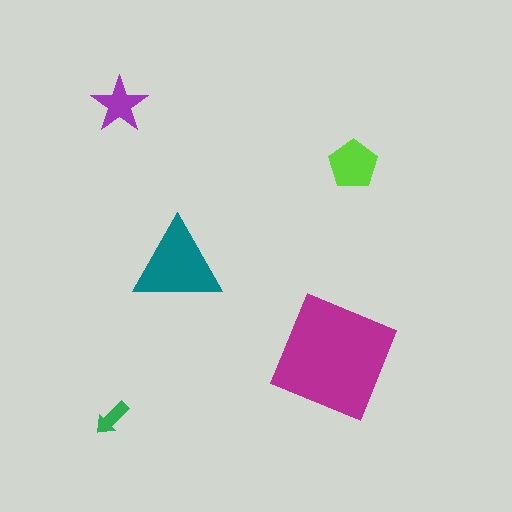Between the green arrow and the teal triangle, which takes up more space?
The teal triangle.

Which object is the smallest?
The green arrow.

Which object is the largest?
The magenta square.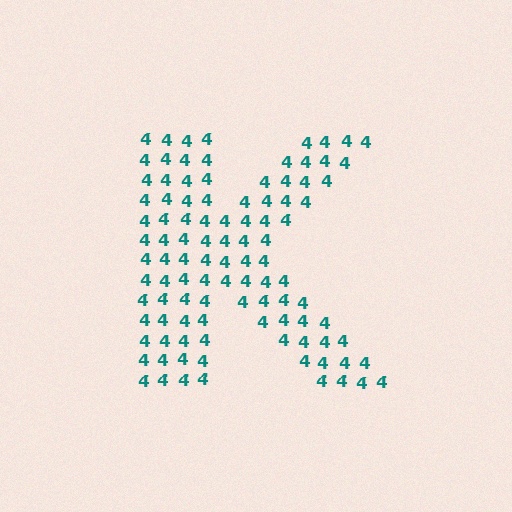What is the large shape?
The large shape is the letter K.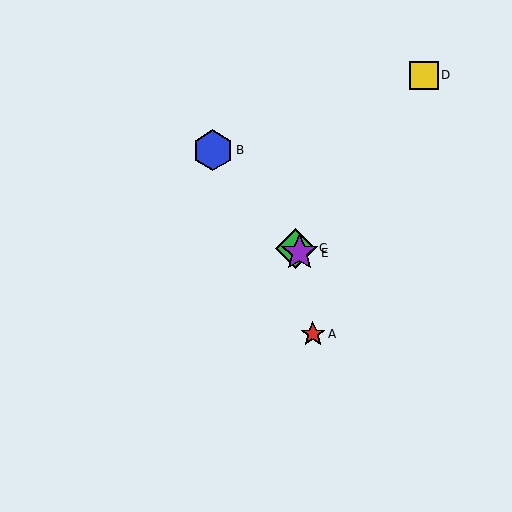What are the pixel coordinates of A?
Object A is at (313, 334).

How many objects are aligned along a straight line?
3 objects (B, C, E) are aligned along a straight line.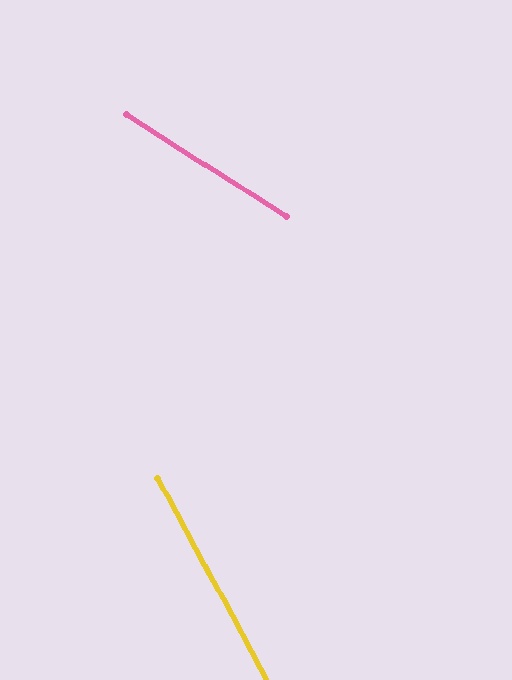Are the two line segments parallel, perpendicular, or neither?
Neither parallel nor perpendicular — they differ by about 29°.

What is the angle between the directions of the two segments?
Approximately 29 degrees.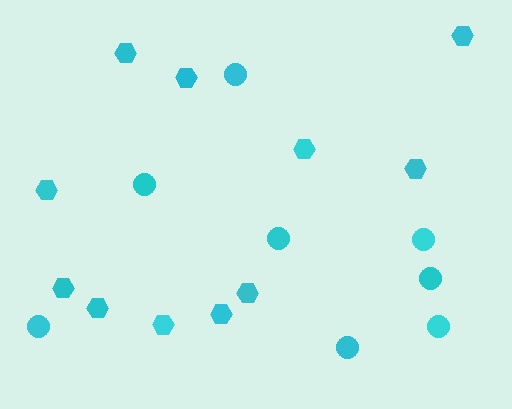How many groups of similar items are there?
There are 2 groups: one group of hexagons (11) and one group of circles (8).